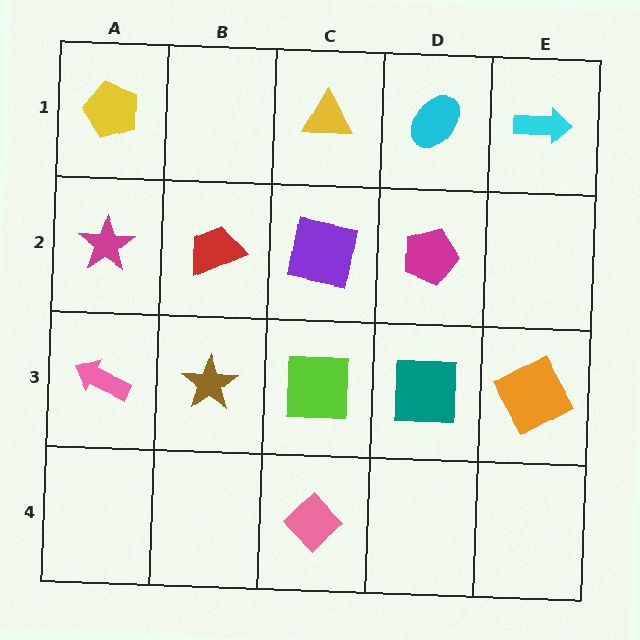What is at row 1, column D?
A cyan ellipse.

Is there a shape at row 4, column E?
No, that cell is empty.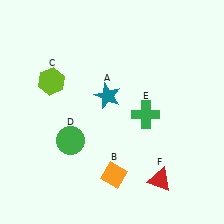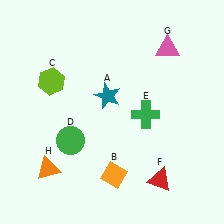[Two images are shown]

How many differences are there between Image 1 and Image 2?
There are 2 differences between the two images.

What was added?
A pink triangle (G), an orange triangle (H) were added in Image 2.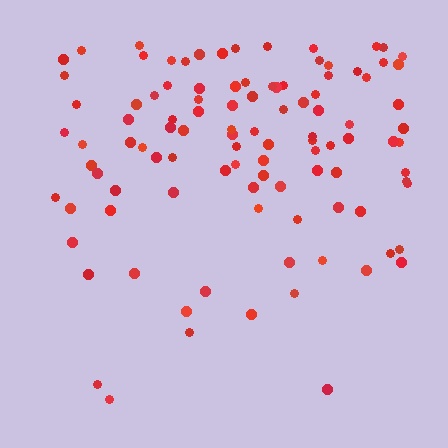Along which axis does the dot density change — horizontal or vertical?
Vertical.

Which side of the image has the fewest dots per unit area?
The bottom.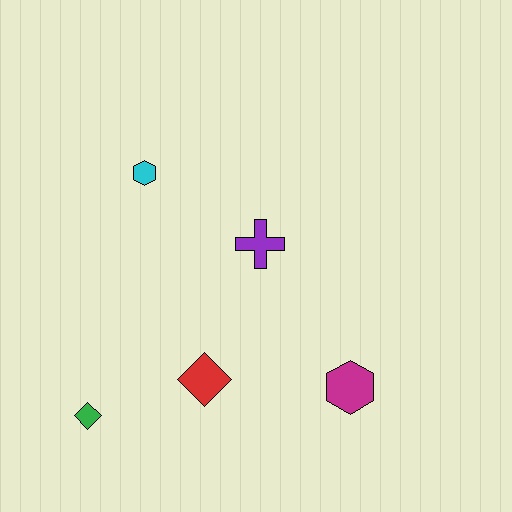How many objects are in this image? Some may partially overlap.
There are 5 objects.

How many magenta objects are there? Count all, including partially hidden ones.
There is 1 magenta object.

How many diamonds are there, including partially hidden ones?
There are 2 diamonds.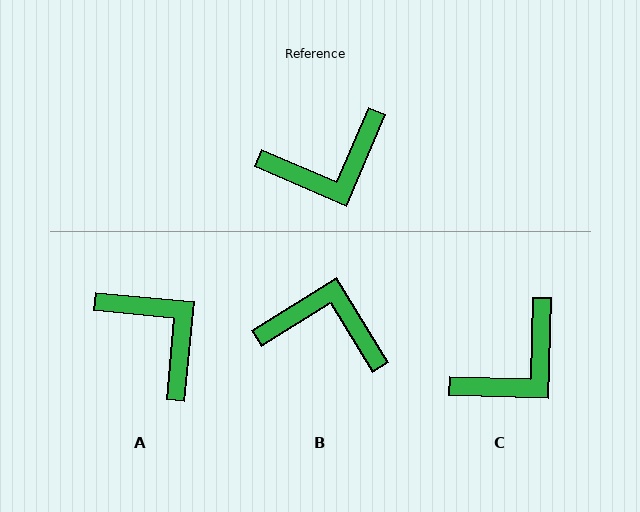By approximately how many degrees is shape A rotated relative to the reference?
Approximately 108 degrees counter-clockwise.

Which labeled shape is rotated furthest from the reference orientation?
B, about 145 degrees away.